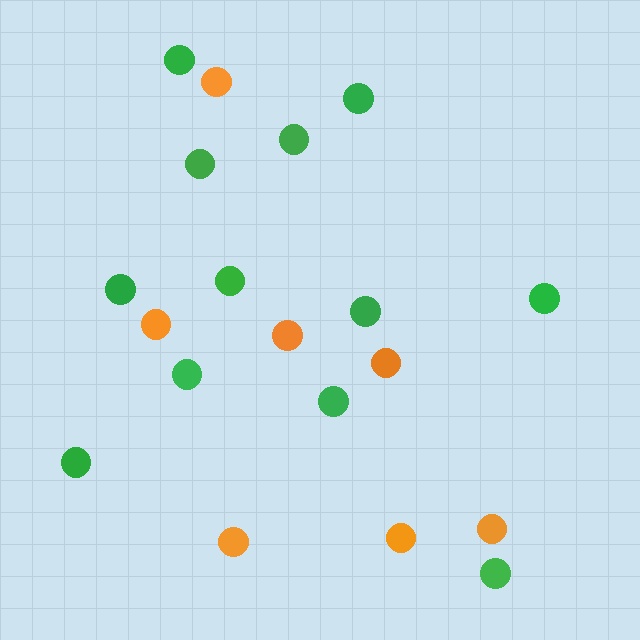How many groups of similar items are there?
There are 2 groups: one group of green circles (12) and one group of orange circles (7).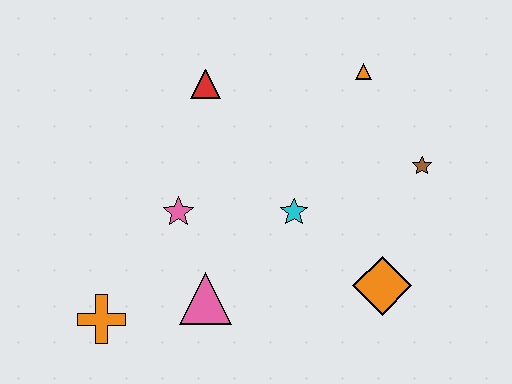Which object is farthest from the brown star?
The orange cross is farthest from the brown star.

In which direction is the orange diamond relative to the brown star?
The orange diamond is below the brown star.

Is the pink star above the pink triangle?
Yes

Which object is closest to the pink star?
The pink triangle is closest to the pink star.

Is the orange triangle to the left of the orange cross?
No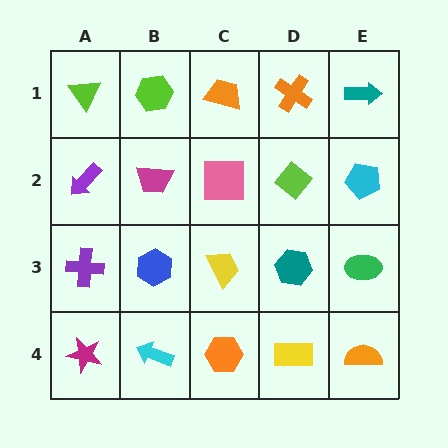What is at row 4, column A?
A magenta star.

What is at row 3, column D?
A teal hexagon.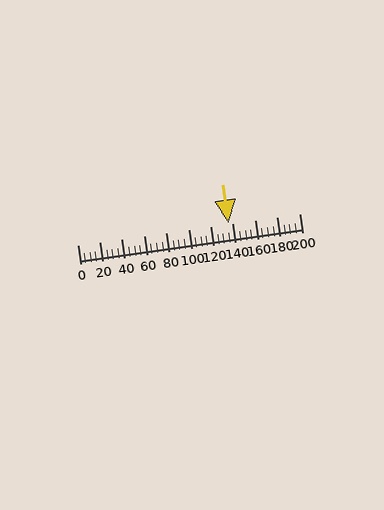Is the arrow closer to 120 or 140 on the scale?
The arrow is closer to 140.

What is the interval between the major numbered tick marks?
The major tick marks are spaced 20 units apart.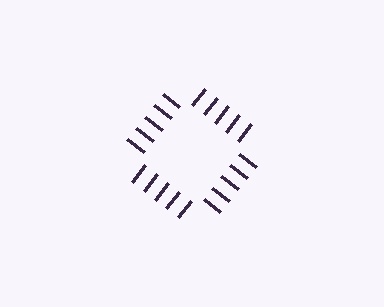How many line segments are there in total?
20 — 5 along each of the 4 edges.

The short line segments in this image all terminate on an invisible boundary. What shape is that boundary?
An illusory square — the line segments terminate on its edges but no continuous stroke is drawn.